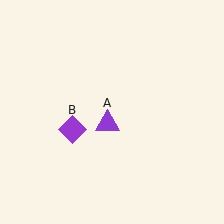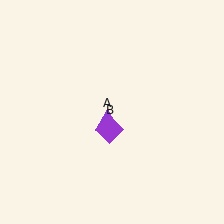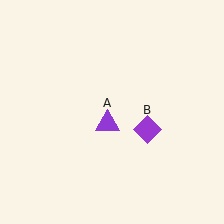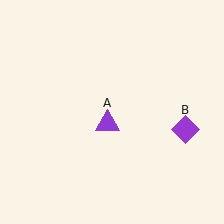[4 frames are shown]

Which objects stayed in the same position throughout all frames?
Purple triangle (object A) remained stationary.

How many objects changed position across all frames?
1 object changed position: purple diamond (object B).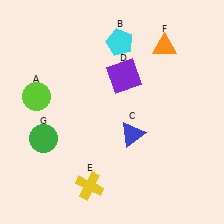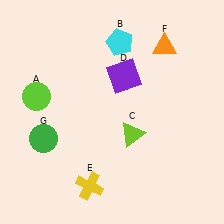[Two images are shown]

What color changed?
The triangle (C) changed from blue in Image 1 to lime in Image 2.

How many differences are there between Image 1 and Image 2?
There is 1 difference between the two images.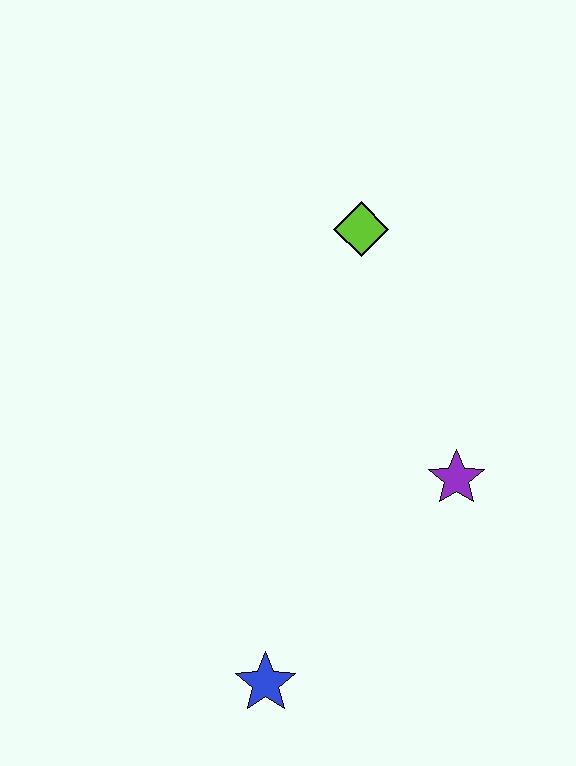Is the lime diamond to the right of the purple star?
No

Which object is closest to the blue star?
The purple star is closest to the blue star.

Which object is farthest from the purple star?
The blue star is farthest from the purple star.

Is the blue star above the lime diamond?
No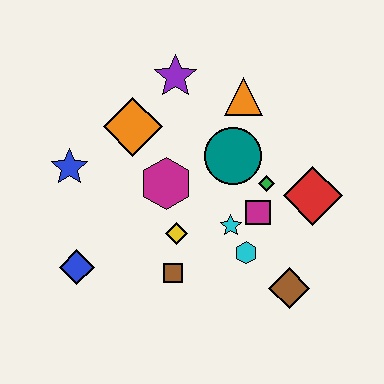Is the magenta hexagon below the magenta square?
No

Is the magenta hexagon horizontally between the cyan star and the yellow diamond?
No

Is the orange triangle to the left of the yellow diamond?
No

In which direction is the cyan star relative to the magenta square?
The cyan star is to the left of the magenta square.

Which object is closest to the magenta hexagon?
The yellow diamond is closest to the magenta hexagon.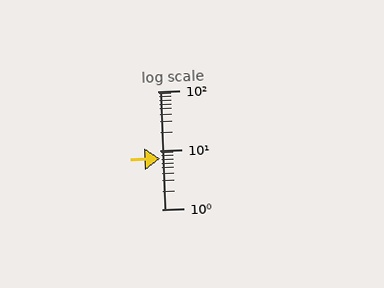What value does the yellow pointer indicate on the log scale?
The pointer indicates approximately 7.2.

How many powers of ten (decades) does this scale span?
The scale spans 2 decades, from 1 to 100.